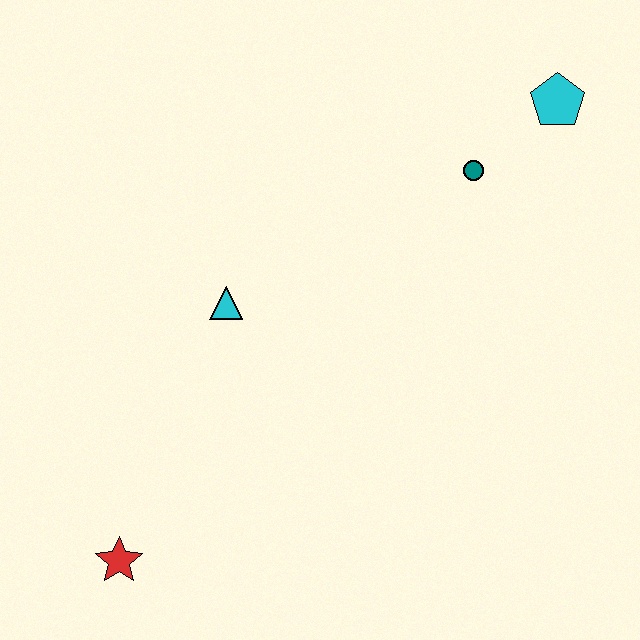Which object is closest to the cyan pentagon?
The teal circle is closest to the cyan pentagon.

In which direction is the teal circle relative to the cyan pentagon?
The teal circle is to the left of the cyan pentagon.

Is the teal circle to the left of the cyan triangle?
No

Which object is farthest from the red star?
The cyan pentagon is farthest from the red star.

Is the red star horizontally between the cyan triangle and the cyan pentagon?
No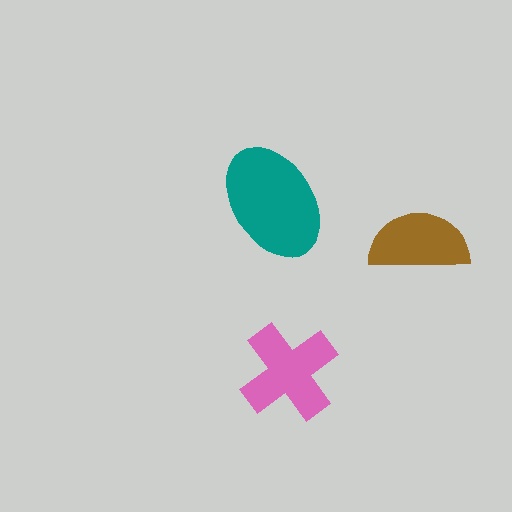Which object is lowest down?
The pink cross is bottommost.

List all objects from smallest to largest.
The brown semicircle, the pink cross, the teal ellipse.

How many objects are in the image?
There are 3 objects in the image.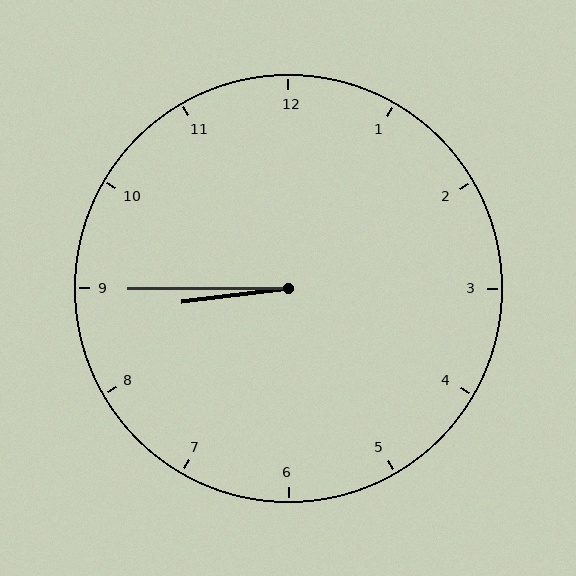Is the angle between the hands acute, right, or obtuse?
It is acute.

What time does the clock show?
8:45.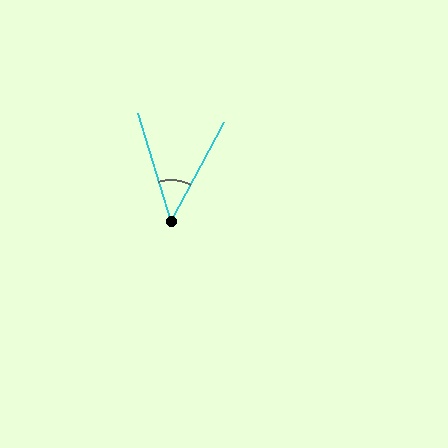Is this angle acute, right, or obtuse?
It is acute.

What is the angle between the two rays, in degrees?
Approximately 45 degrees.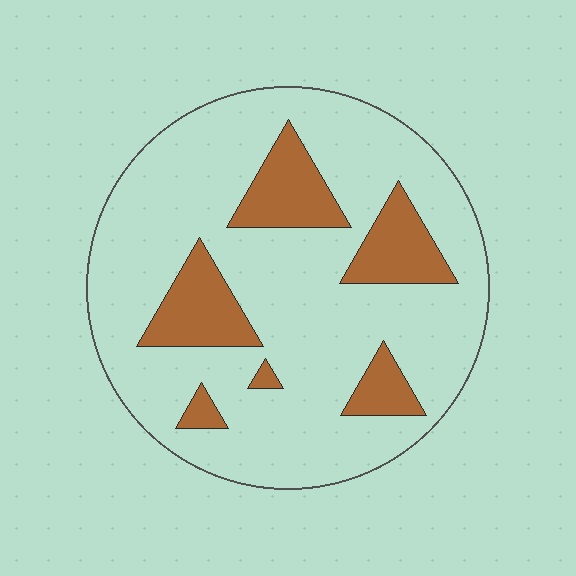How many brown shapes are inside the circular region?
6.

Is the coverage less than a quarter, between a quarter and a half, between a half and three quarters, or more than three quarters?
Less than a quarter.